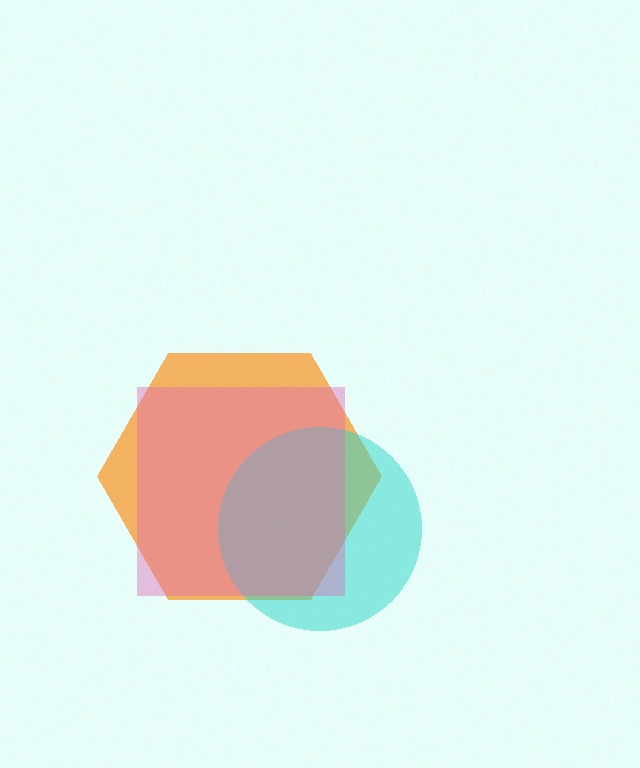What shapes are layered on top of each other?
The layered shapes are: an orange hexagon, a cyan circle, a pink square.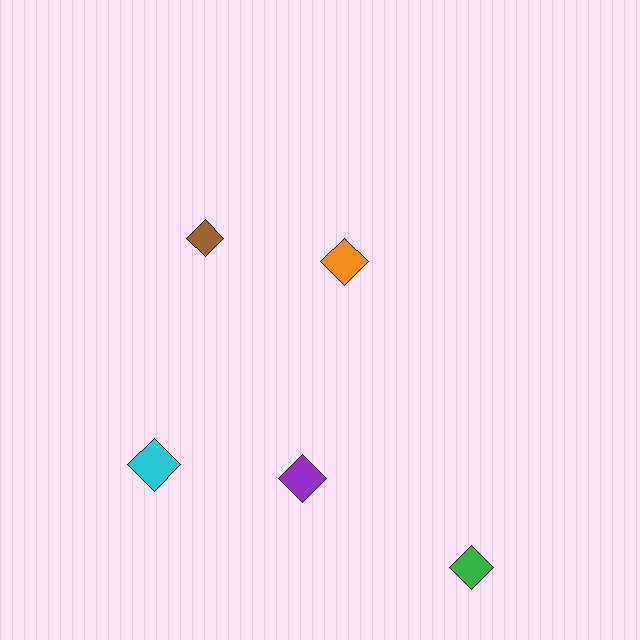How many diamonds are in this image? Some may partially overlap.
There are 5 diamonds.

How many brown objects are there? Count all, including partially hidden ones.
There is 1 brown object.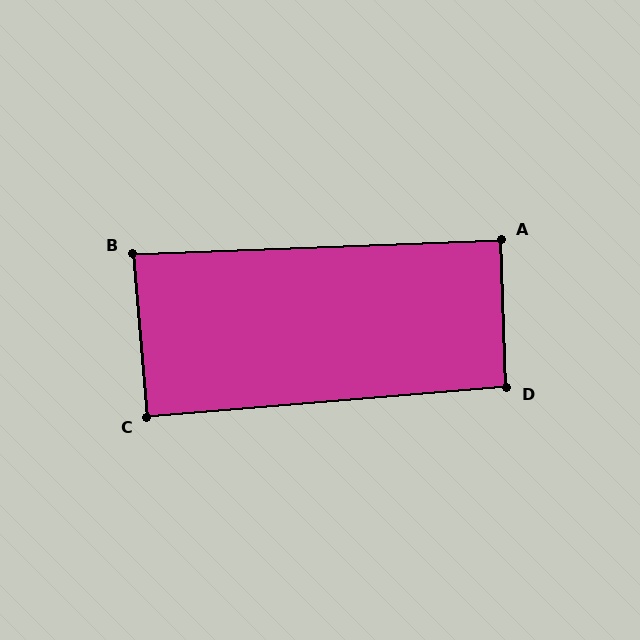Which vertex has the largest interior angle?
D, at approximately 93 degrees.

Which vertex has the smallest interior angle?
B, at approximately 87 degrees.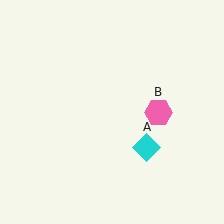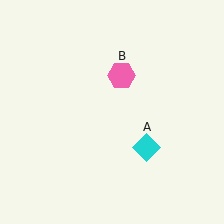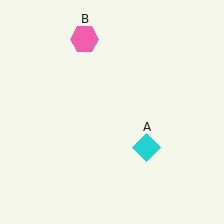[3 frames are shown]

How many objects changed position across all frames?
1 object changed position: pink hexagon (object B).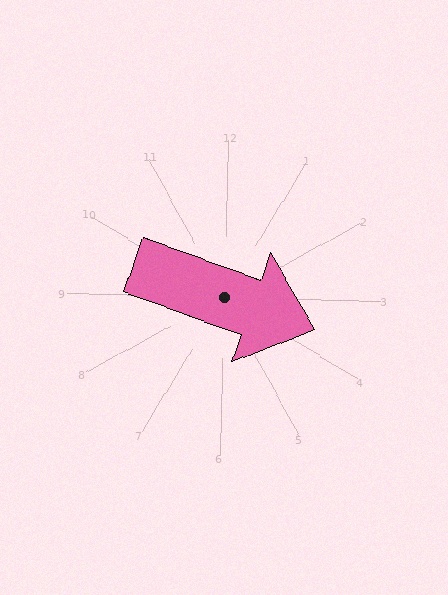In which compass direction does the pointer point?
East.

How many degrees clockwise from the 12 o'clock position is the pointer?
Approximately 108 degrees.